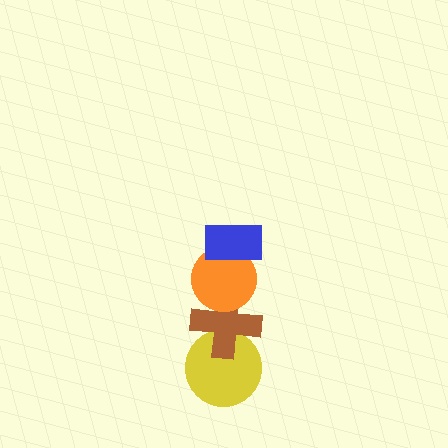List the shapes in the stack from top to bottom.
From top to bottom: the blue rectangle, the orange circle, the brown cross, the yellow circle.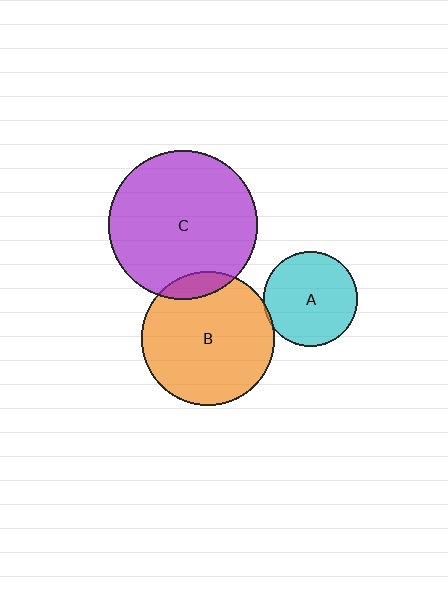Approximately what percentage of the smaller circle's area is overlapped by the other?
Approximately 5%.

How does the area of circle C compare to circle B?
Approximately 1.3 times.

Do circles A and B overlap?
Yes.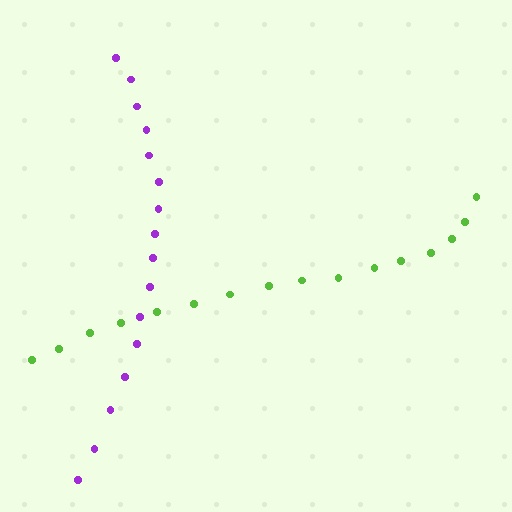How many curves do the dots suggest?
There are 2 distinct paths.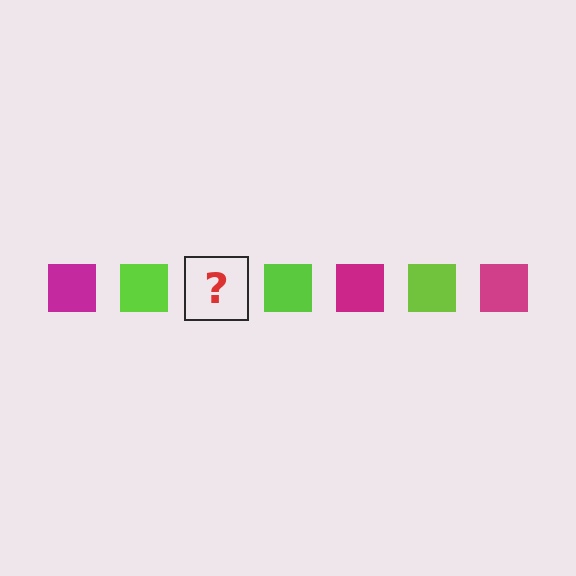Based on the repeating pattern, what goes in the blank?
The blank should be a magenta square.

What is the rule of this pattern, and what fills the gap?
The rule is that the pattern cycles through magenta, lime squares. The gap should be filled with a magenta square.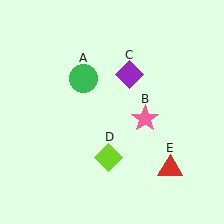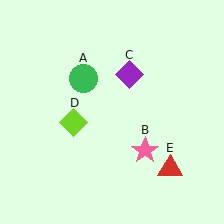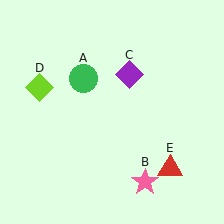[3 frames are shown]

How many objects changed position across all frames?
2 objects changed position: pink star (object B), lime diamond (object D).